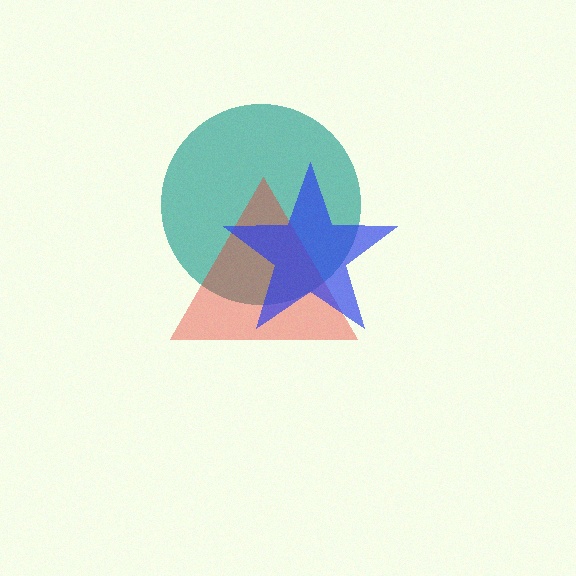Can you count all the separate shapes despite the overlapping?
Yes, there are 3 separate shapes.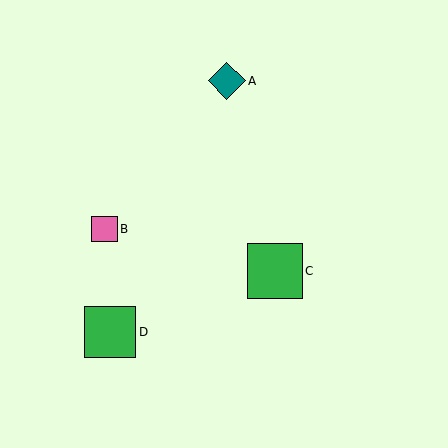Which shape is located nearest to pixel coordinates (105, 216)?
The pink square (labeled B) at (104, 229) is nearest to that location.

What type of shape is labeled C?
Shape C is a green square.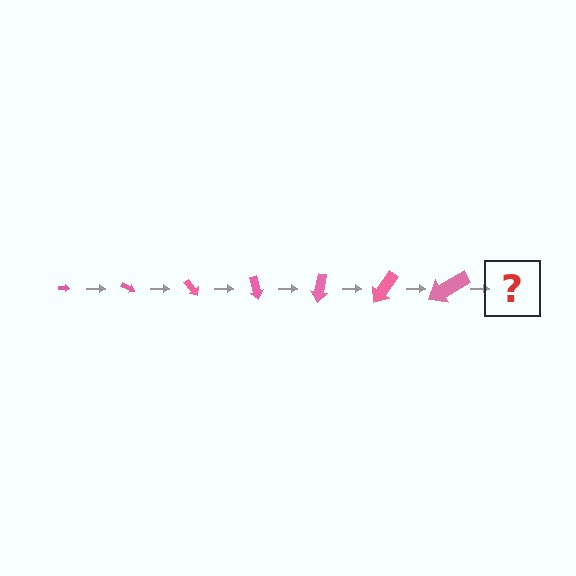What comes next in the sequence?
The next element should be an arrow, larger than the previous one and rotated 175 degrees from the start.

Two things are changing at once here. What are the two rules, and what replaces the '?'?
The two rules are that the arrow grows larger each step and it rotates 25 degrees each step. The '?' should be an arrow, larger than the previous one and rotated 175 degrees from the start.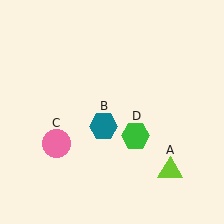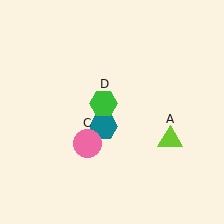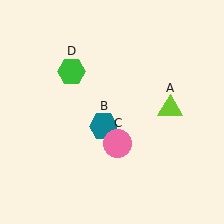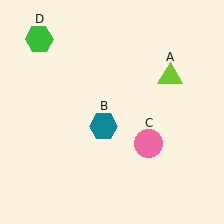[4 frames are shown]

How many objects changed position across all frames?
3 objects changed position: lime triangle (object A), pink circle (object C), green hexagon (object D).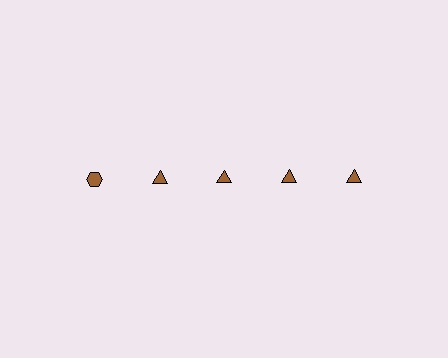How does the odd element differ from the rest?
It has a different shape: hexagon instead of triangle.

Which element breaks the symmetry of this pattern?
The brown hexagon in the top row, leftmost column breaks the symmetry. All other shapes are brown triangles.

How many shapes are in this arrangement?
There are 5 shapes arranged in a grid pattern.